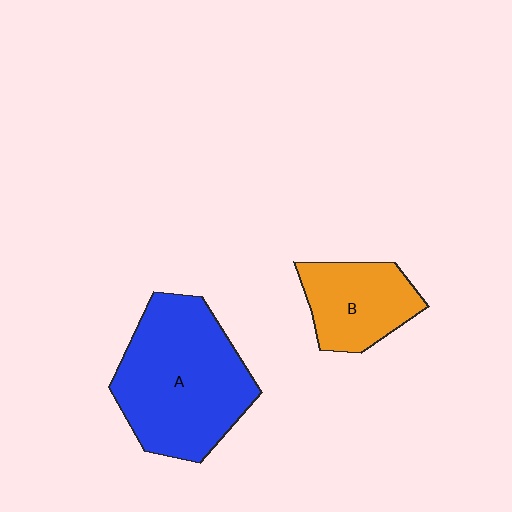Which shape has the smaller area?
Shape B (orange).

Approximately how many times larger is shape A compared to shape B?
Approximately 2.0 times.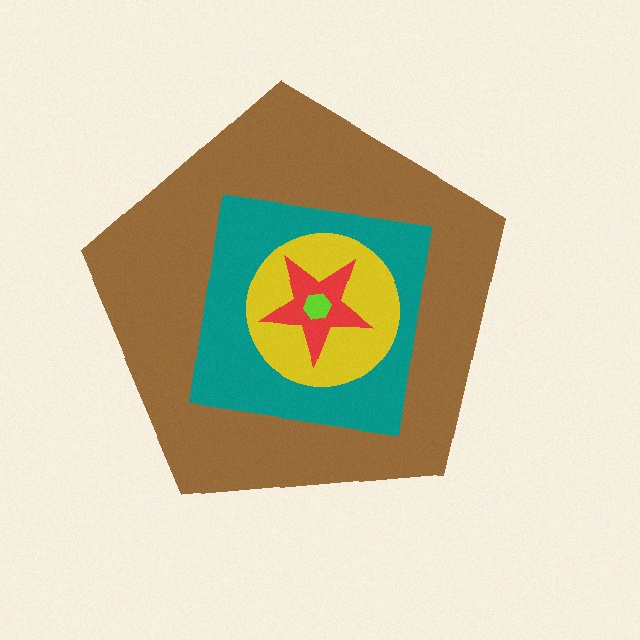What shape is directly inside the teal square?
The yellow circle.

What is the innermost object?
The lime hexagon.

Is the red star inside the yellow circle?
Yes.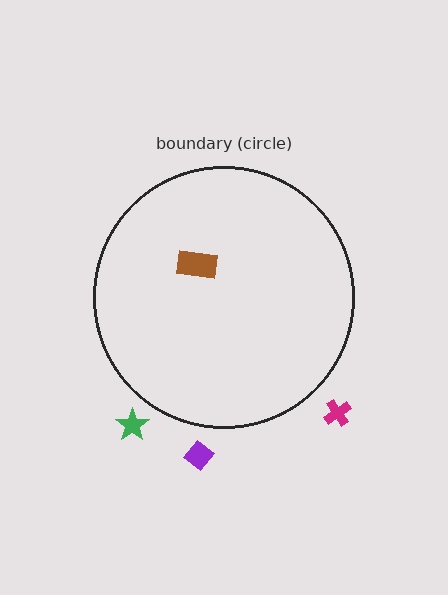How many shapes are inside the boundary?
1 inside, 3 outside.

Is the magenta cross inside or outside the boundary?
Outside.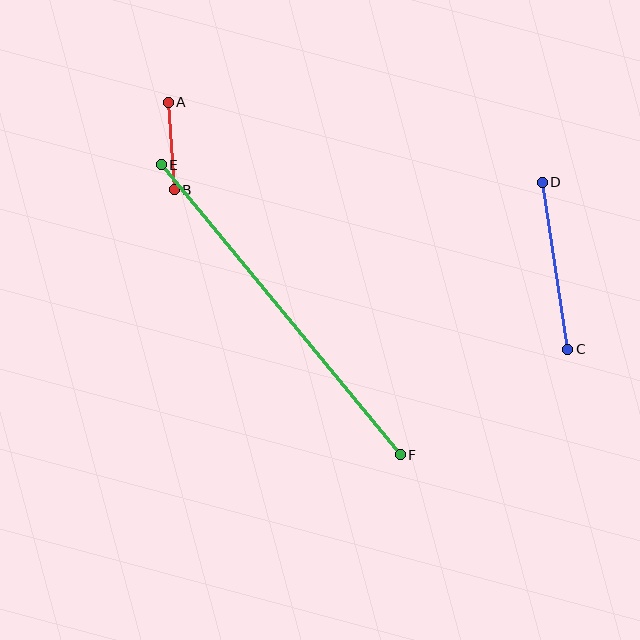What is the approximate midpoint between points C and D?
The midpoint is at approximately (555, 266) pixels.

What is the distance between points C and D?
The distance is approximately 169 pixels.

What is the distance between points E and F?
The distance is approximately 376 pixels.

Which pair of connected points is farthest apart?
Points E and F are farthest apart.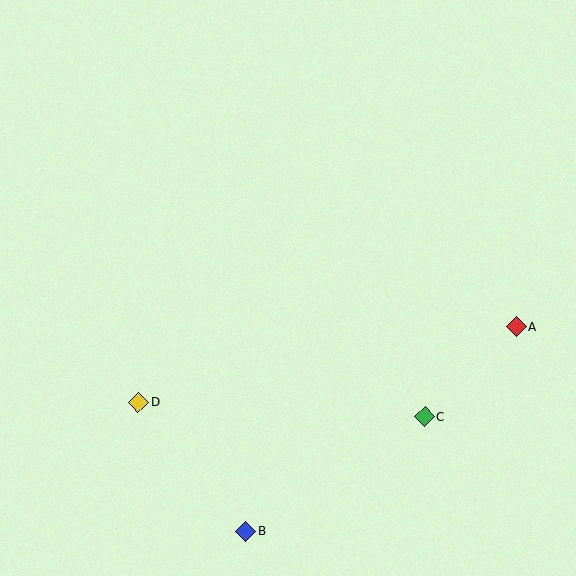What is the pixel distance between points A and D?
The distance between A and D is 386 pixels.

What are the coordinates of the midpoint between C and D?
The midpoint between C and D is at (281, 409).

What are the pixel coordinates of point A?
Point A is at (516, 327).